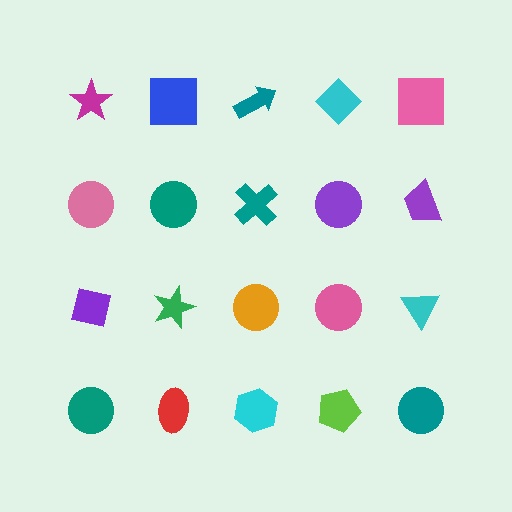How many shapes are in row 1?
5 shapes.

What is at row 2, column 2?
A teal circle.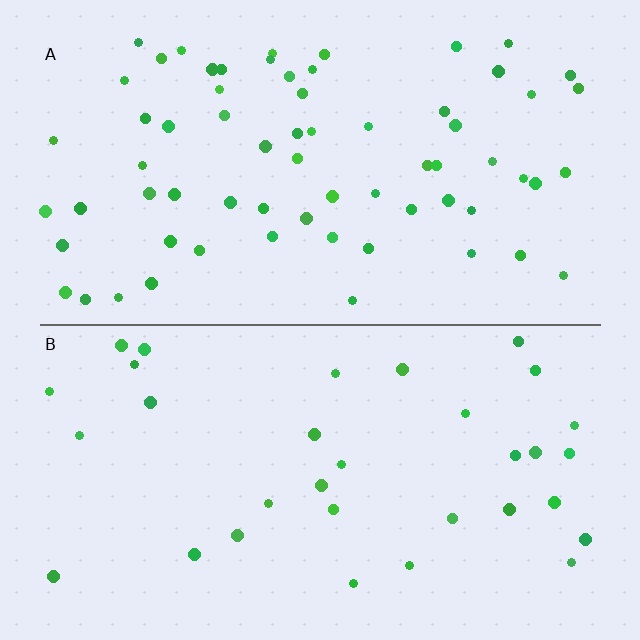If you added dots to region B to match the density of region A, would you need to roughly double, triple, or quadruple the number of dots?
Approximately double.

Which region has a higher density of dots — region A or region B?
A (the top).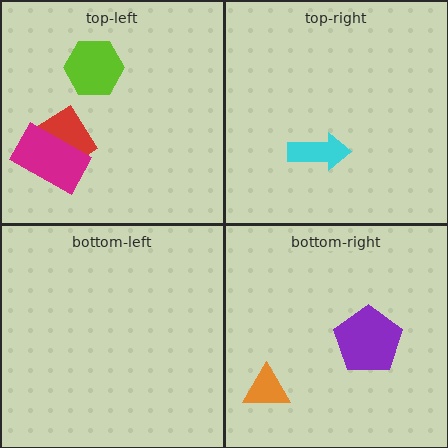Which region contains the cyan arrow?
The top-right region.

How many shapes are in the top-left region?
3.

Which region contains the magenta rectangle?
The top-left region.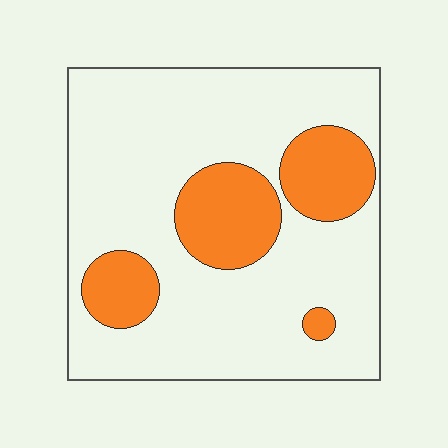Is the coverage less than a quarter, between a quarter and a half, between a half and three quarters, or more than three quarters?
Less than a quarter.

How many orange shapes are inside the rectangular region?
4.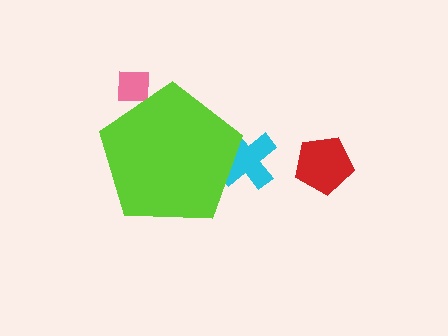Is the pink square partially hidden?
Yes, the pink square is partially hidden behind the lime pentagon.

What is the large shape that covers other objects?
A lime pentagon.